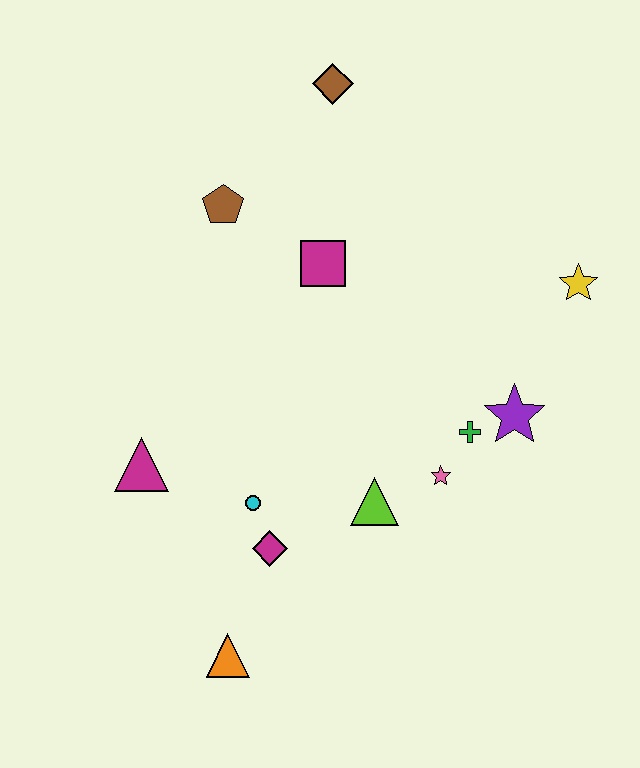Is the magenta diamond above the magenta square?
No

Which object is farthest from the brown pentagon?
The orange triangle is farthest from the brown pentagon.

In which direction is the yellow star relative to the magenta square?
The yellow star is to the right of the magenta square.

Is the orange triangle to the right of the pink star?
No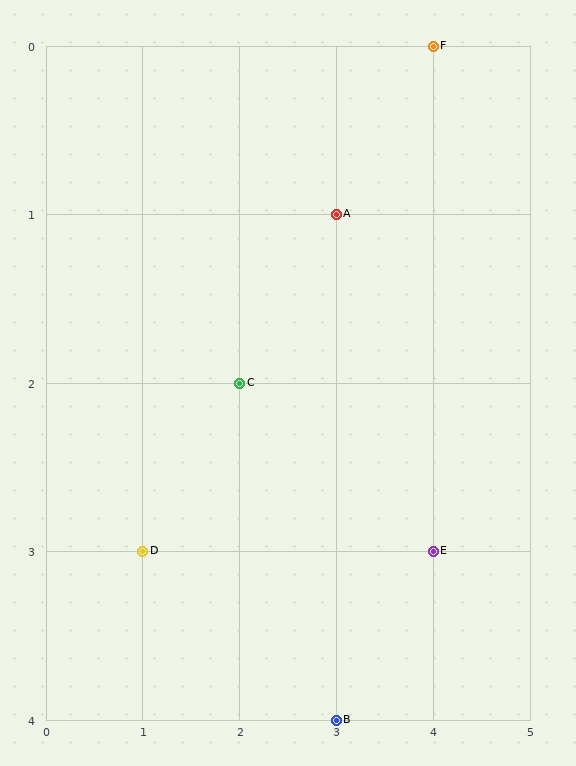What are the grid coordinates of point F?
Point F is at grid coordinates (4, 0).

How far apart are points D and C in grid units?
Points D and C are 1 column and 1 row apart (about 1.4 grid units diagonally).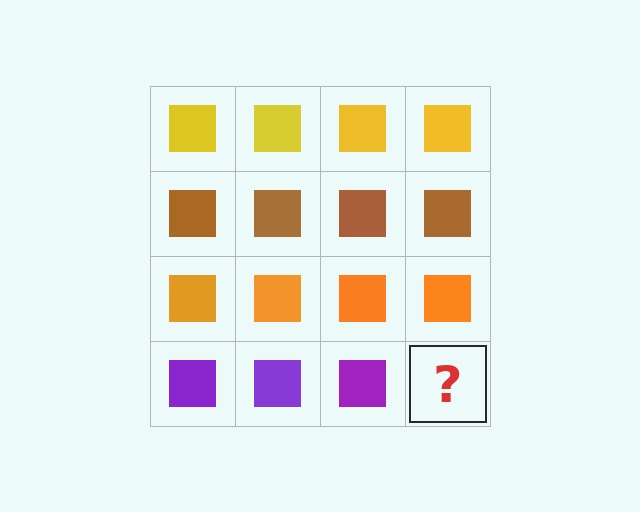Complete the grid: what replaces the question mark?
The question mark should be replaced with a purple square.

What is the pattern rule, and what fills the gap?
The rule is that each row has a consistent color. The gap should be filled with a purple square.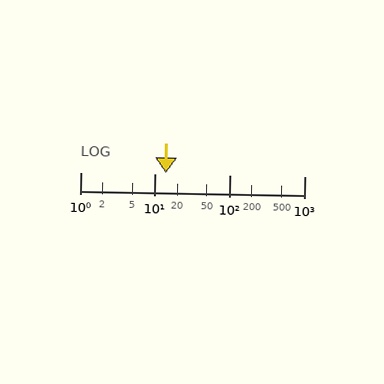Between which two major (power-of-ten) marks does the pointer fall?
The pointer is between 10 and 100.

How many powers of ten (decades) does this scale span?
The scale spans 3 decades, from 1 to 1000.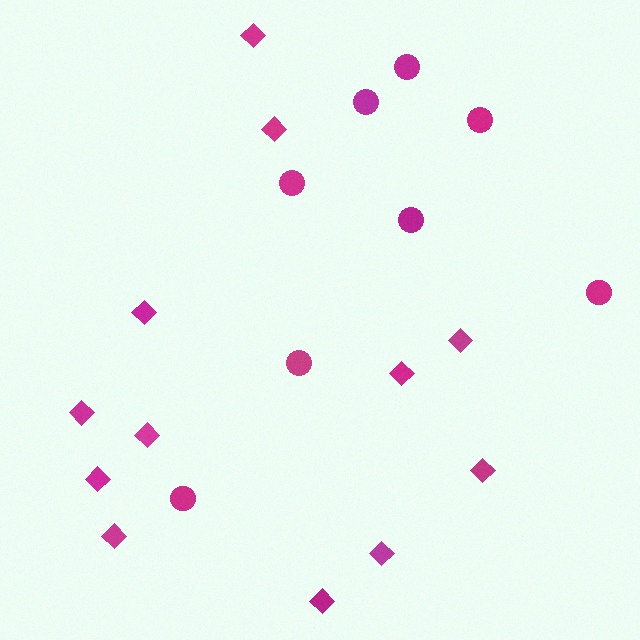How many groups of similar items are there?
There are 2 groups: one group of diamonds (12) and one group of circles (8).